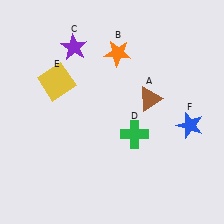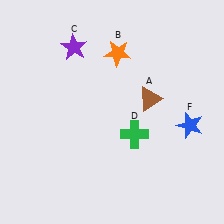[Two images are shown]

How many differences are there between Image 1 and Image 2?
There is 1 difference between the two images.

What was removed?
The yellow square (E) was removed in Image 2.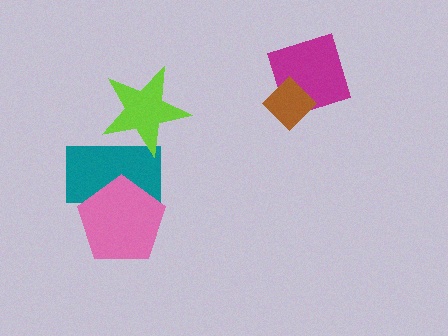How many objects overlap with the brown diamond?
1 object overlaps with the brown diamond.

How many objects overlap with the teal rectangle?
2 objects overlap with the teal rectangle.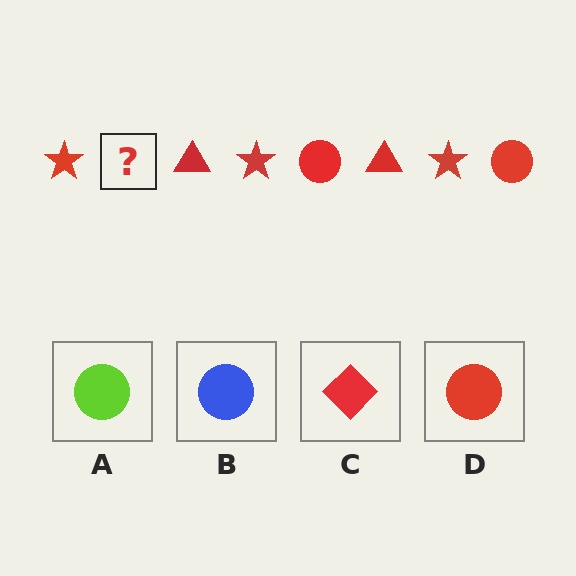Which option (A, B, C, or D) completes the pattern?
D.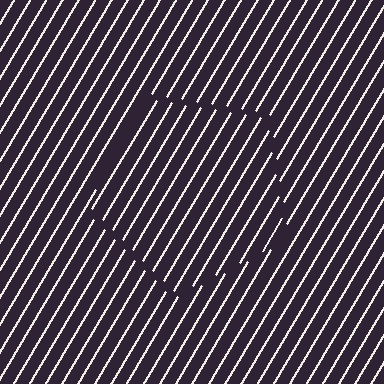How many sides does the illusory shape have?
5 sides — the line-ends trace a pentagon.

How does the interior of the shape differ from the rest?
The interior of the shape contains the same grating, shifted by half a period — the contour is defined by the phase discontinuity where line-ends from the inner and outer gratings abut.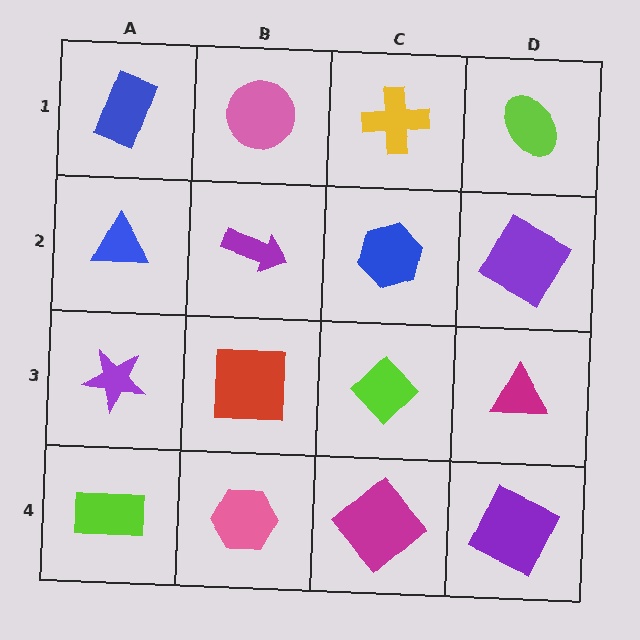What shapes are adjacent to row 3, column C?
A blue hexagon (row 2, column C), a magenta diamond (row 4, column C), a red square (row 3, column B), a magenta triangle (row 3, column D).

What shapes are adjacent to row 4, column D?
A magenta triangle (row 3, column D), a magenta diamond (row 4, column C).